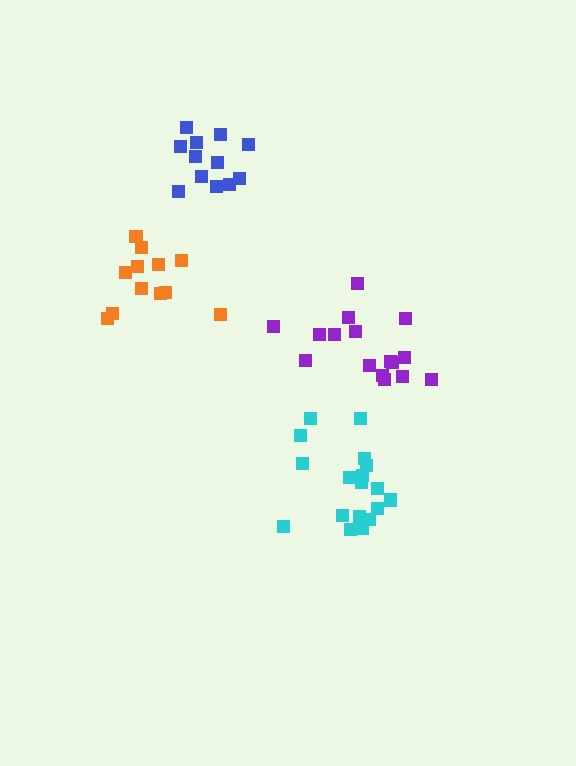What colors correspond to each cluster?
The clusters are colored: blue, purple, orange, cyan.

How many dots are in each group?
Group 1: 12 dots, Group 2: 16 dots, Group 3: 12 dots, Group 4: 18 dots (58 total).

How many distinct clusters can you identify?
There are 4 distinct clusters.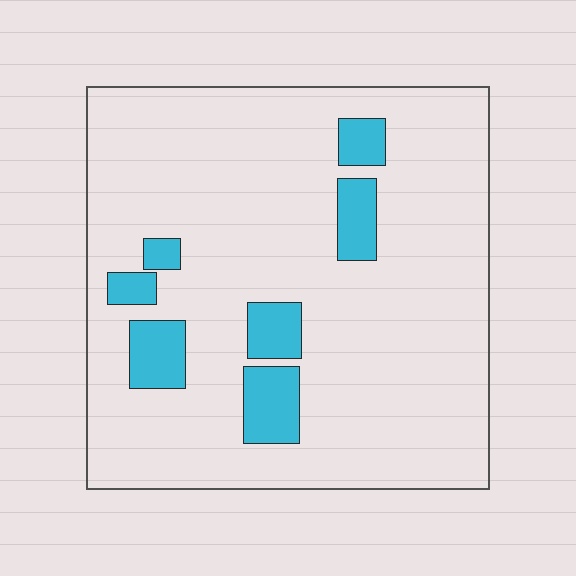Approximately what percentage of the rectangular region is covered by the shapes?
Approximately 10%.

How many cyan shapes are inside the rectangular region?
7.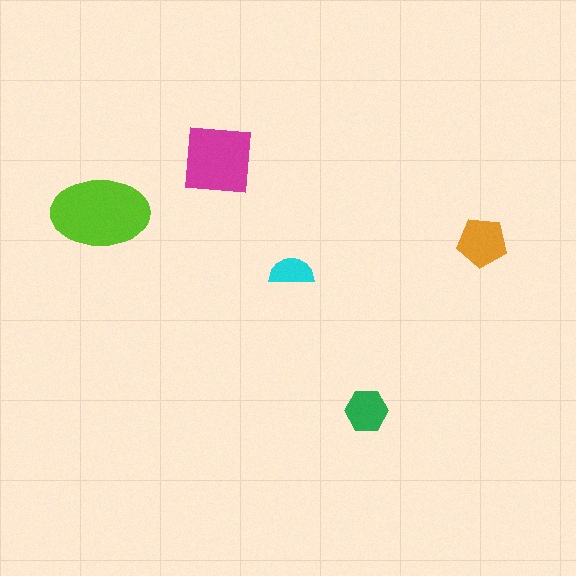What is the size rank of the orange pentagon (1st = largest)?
3rd.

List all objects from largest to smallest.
The lime ellipse, the magenta square, the orange pentagon, the green hexagon, the cyan semicircle.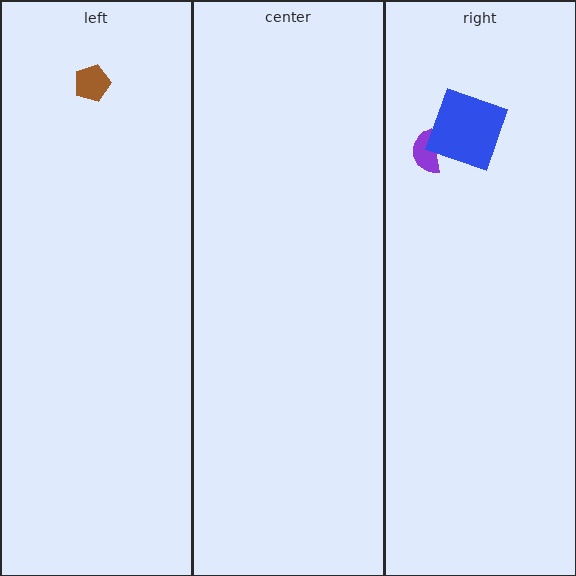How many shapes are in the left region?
1.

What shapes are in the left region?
The brown pentagon.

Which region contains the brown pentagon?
The left region.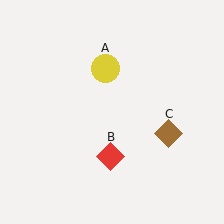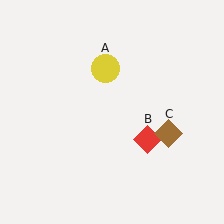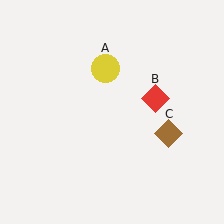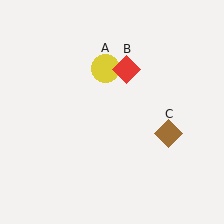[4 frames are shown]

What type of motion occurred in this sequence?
The red diamond (object B) rotated counterclockwise around the center of the scene.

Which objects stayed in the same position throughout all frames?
Yellow circle (object A) and brown diamond (object C) remained stationary.